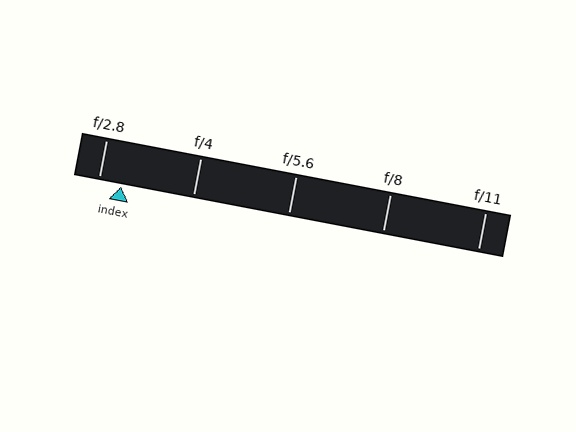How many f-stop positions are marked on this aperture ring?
There are 5 f-stop positions marked.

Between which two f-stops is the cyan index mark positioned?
The index mark is between f/2.8 and f/4.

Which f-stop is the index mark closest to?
The index mark is closest to f/2.8.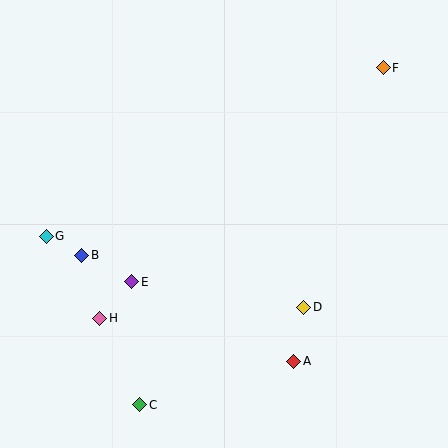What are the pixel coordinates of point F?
Point F is at (383, 68).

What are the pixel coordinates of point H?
Point H is at (100, 318).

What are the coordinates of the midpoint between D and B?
The midpoint between D and B is at (193, 281).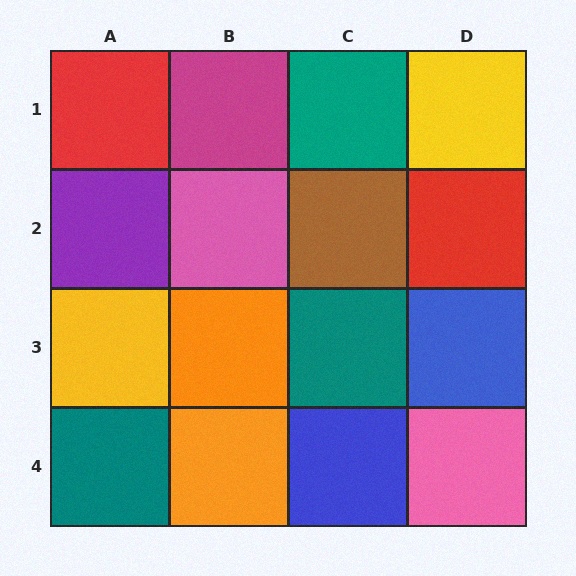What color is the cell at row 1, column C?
Teal.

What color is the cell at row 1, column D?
Yellow.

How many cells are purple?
1 cell is purple.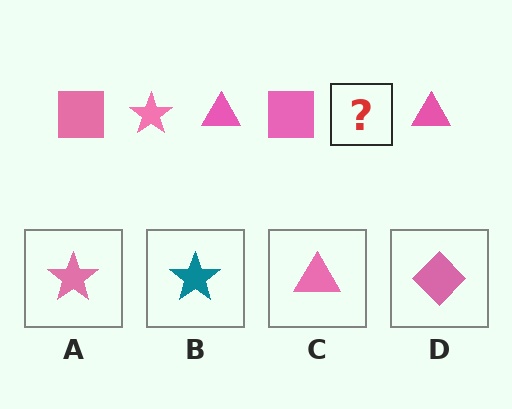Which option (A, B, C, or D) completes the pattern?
A.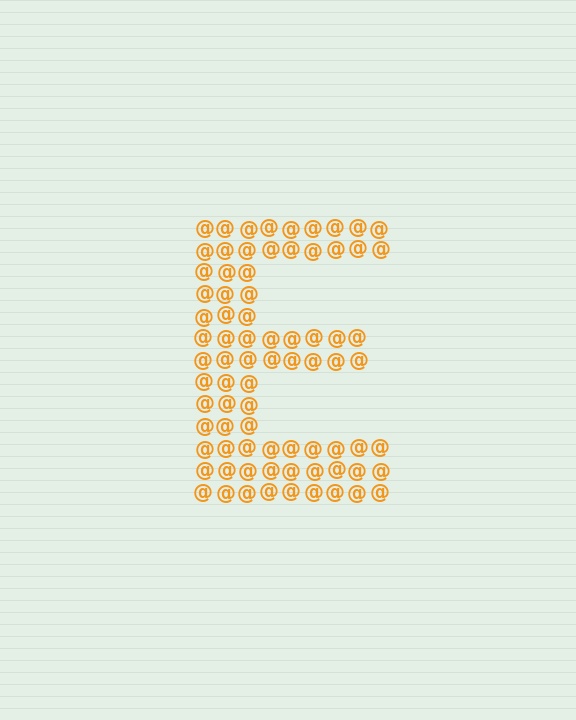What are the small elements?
The small elements are at signs.